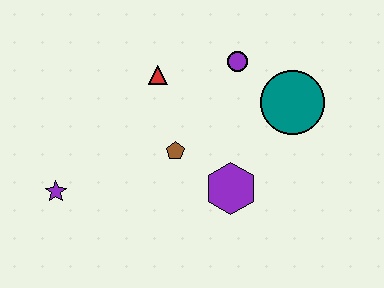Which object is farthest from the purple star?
The teal circle is farthest from the purple star.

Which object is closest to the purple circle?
The teal circle is closest to the purple circle.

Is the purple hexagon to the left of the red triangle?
No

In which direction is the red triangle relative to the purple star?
The red triangle is above the purple star.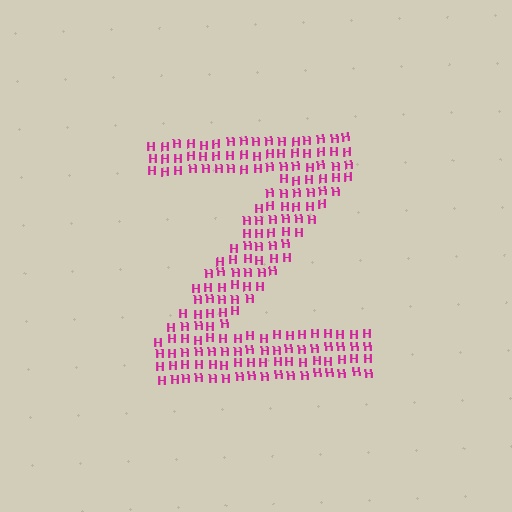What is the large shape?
The large shape is the letter Z.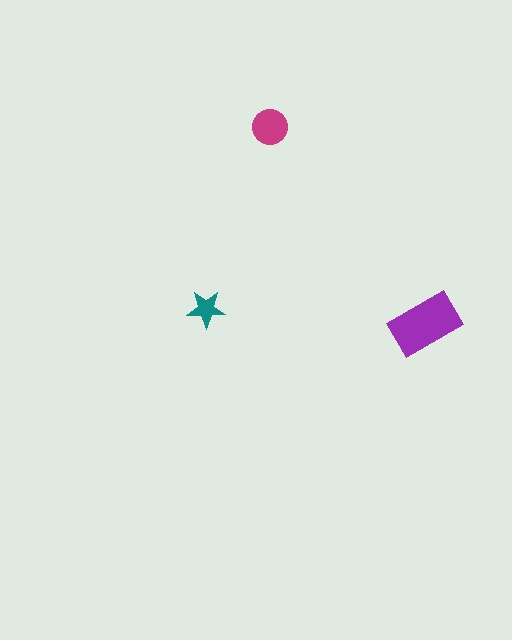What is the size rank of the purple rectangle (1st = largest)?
1st.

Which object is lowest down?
The purple rectangle is bottommost.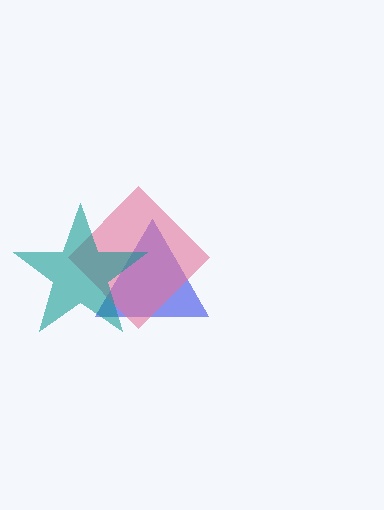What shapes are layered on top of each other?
The layered shapes are: a blue triangle, a pink diamond, a teal star.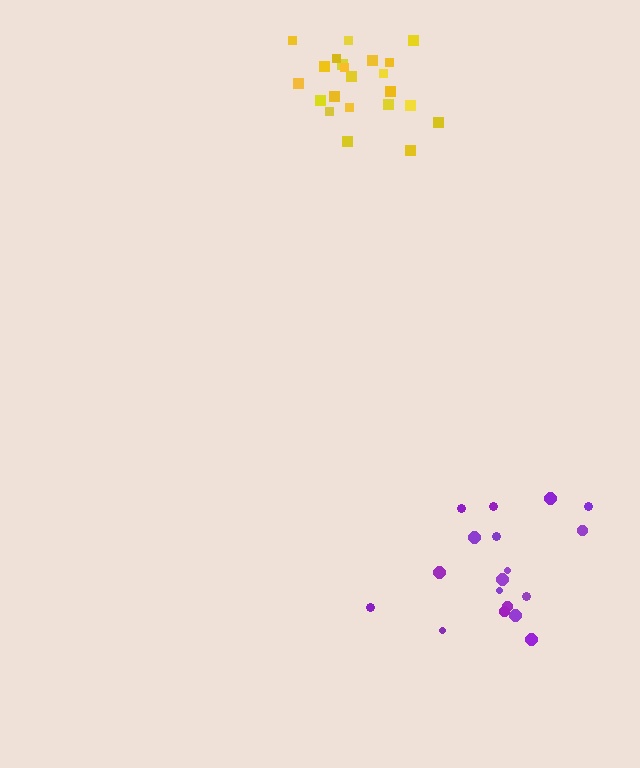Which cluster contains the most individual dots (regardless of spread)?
Yellow (22).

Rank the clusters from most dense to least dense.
yellow, purple.